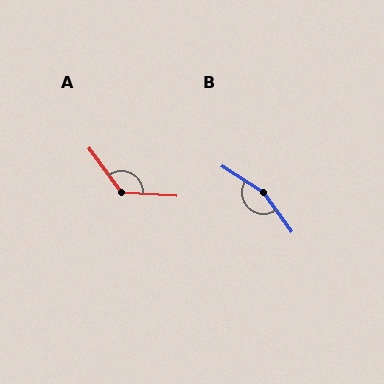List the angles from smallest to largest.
A (130°), B (159°).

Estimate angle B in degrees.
Approximately 159 degrees.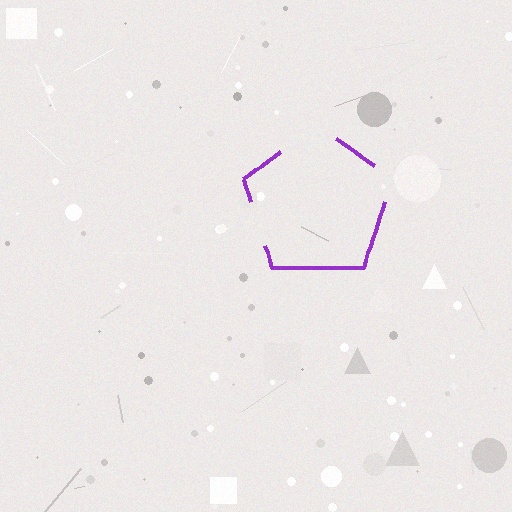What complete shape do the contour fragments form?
The contour fragments form a pentagon.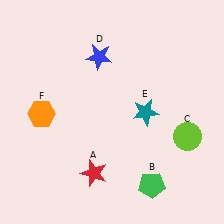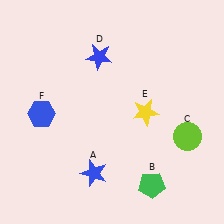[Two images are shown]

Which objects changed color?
A changed from red to blue. E changed from teal to yellow. F changed from orange to blue.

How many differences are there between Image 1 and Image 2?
There are 3 differences between the two images.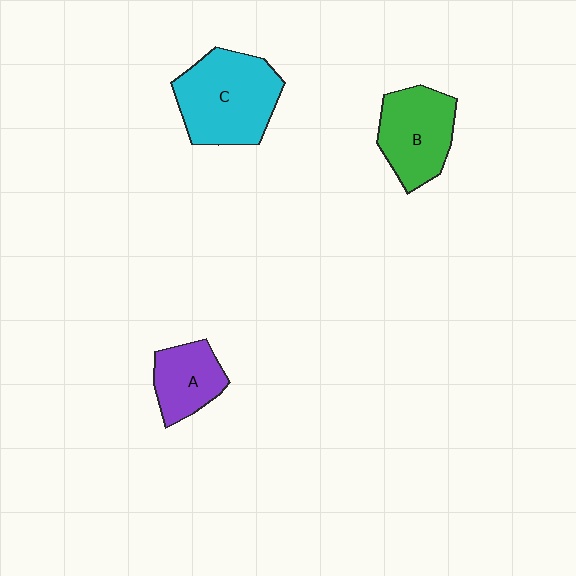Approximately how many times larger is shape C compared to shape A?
Approximately 1.8 times.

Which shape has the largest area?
Shape C (cyan).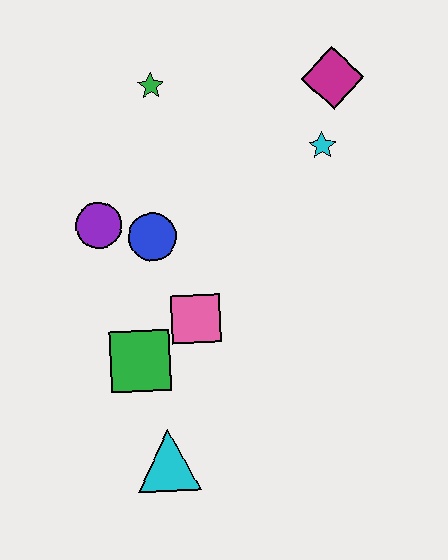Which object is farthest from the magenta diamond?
The cyan triangle is farthest from the magenta diamond.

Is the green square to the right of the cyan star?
No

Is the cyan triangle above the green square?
No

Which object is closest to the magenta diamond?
The cyan star is closest to the magenta diamond.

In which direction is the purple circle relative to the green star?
The purple circle is below the green star.